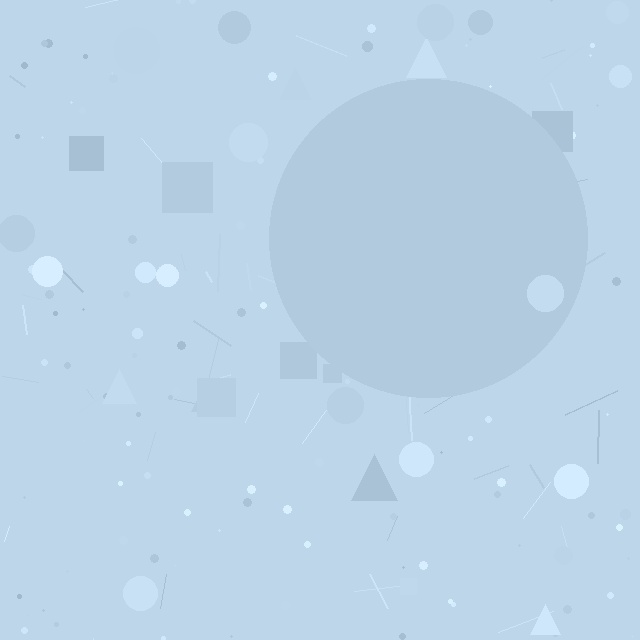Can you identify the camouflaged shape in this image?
The camouflaged shape is a circle.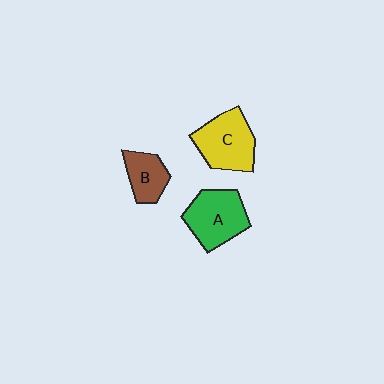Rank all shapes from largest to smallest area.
From largest to smallest: A (green), C (yellow), B (brown).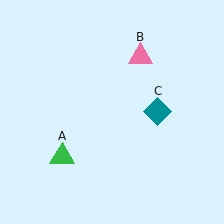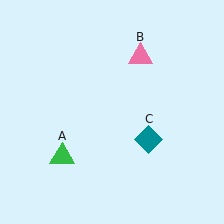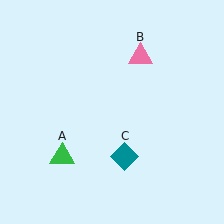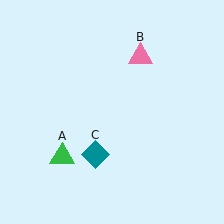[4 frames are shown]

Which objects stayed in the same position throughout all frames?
Green triangle (object A) and pink triangle (object B) remained stationary.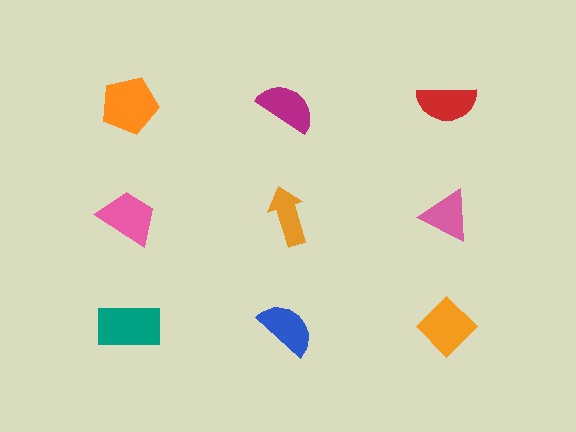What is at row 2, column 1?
A pink trapezoid.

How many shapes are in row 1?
3 shapes.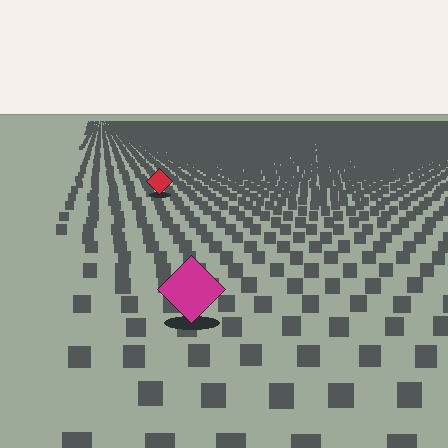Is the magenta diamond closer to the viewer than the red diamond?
Yes. The magenta diamond is closer — you can tell from the texture gradient: the ground texture is coarser near it.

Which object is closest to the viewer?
The magenta diamond is closest. The texture marks near it are larger and more spread out.